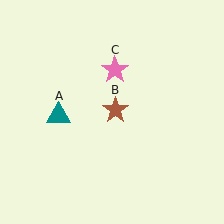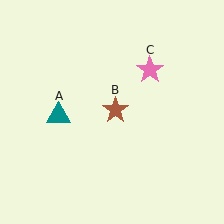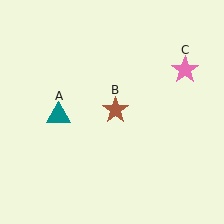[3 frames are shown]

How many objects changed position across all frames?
1 object changed position: pink star (object C).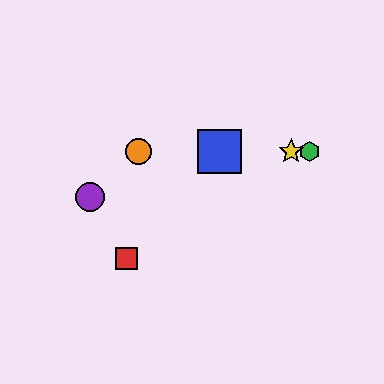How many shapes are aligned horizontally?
4 shapes (the blue square, the green hexagon, the yellow star, the orange circle) are aligned horizontally.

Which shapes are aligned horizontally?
The blue square, the green hexagon, the yellow star, the orange circle are aligned horizontally.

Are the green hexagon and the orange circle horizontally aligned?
Yes, both are at y≈151.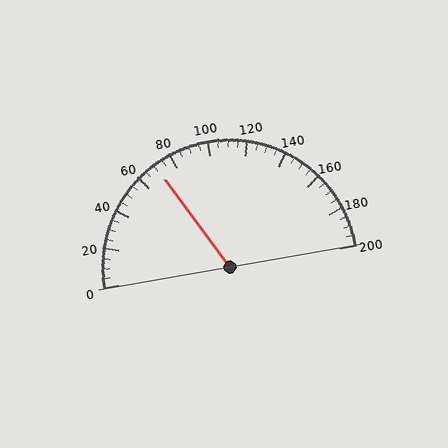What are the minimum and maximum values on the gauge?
The gauge ranges from 0 to 200.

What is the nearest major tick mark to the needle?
The nearest major tick mark is 80.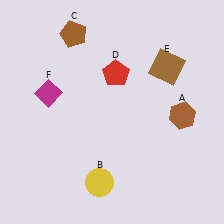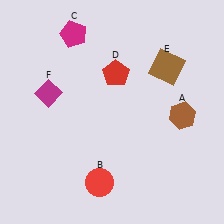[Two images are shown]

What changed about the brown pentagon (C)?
In Image 1, C is brown. In Image 2, it changed to magenta.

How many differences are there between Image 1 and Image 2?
There are 2 differences between the two images.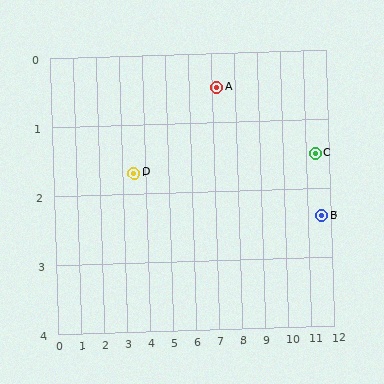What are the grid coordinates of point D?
Point D is at approximately (3.5, 1.7).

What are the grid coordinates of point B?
Point B is at approximately (11.6, 2.4).